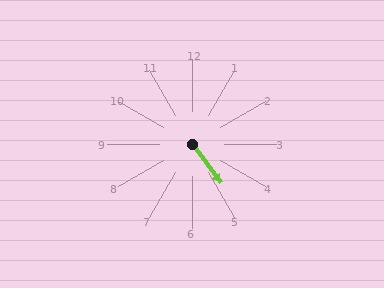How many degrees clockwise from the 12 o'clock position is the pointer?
Approximately 144 degrees.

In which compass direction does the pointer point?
Southeast.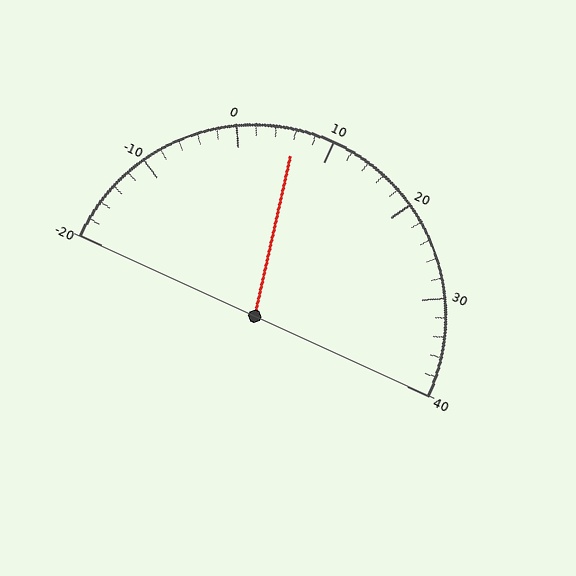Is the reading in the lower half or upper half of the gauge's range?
The reading is in the lower half of the range (-20 to 40).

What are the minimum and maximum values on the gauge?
The gauge ranges from -20 to 40.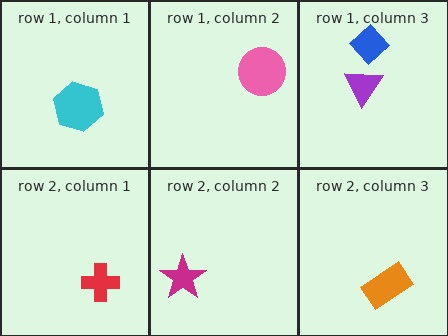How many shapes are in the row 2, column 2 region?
1.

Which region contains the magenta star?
The row 2, column 2 region.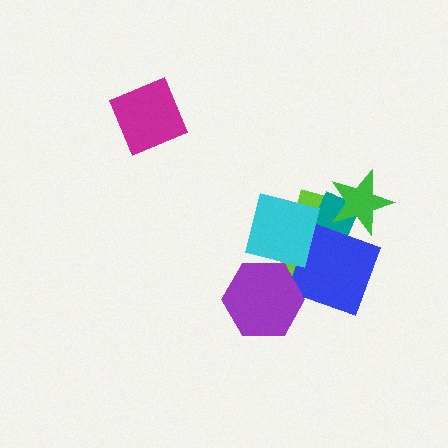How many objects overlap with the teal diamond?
3 objects overlap with the teal diamond.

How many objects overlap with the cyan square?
1 object overlaps with the cyan square.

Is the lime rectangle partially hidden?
Yes, it is partially covered by another shape.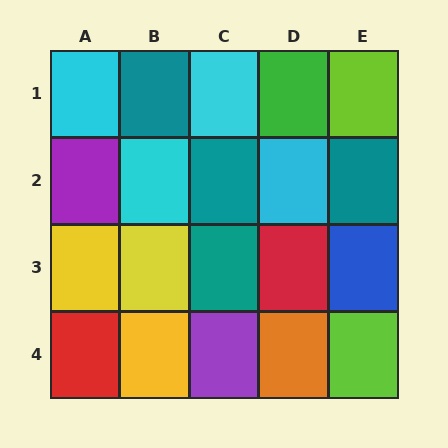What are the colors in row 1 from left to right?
Cyan, teal, cyan, green, lime.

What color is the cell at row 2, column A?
Purple.